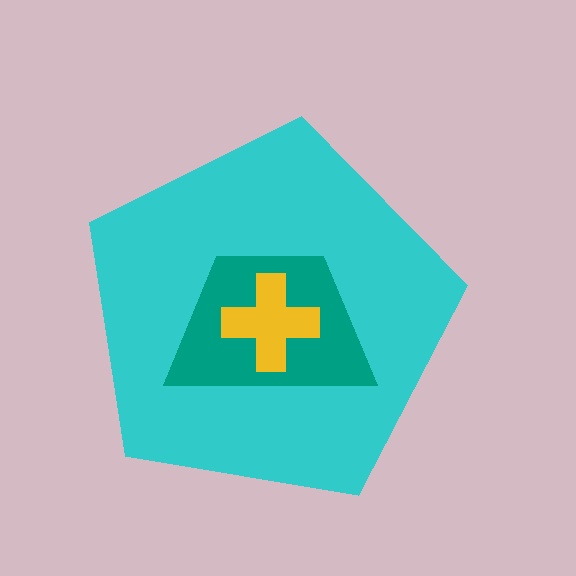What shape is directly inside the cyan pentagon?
The teal trapezoid.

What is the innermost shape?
The yellow cross.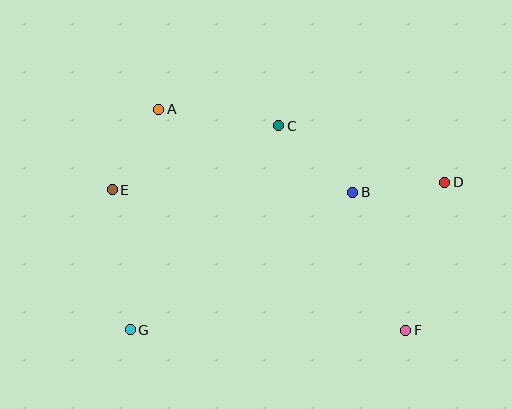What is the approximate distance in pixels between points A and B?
The distance between A and B is approximately 211 pixels.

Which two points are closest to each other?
Points B and D are closest to each other.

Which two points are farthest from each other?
Points D and G are farthest from each other.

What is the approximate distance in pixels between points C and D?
The distance between C and D is approximately 175 pixels.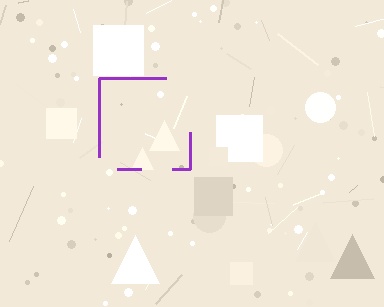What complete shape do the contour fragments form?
The contour fragments form a square.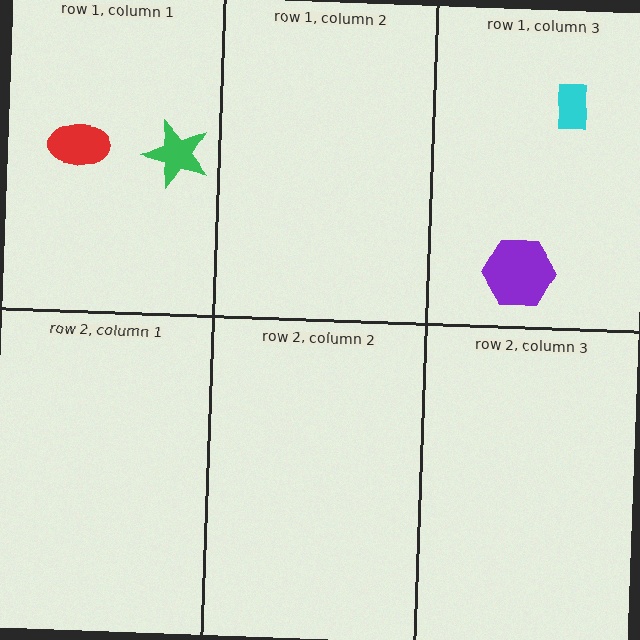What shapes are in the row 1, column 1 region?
The red ellipse, the green star.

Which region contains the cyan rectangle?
The row 1, column 3 region.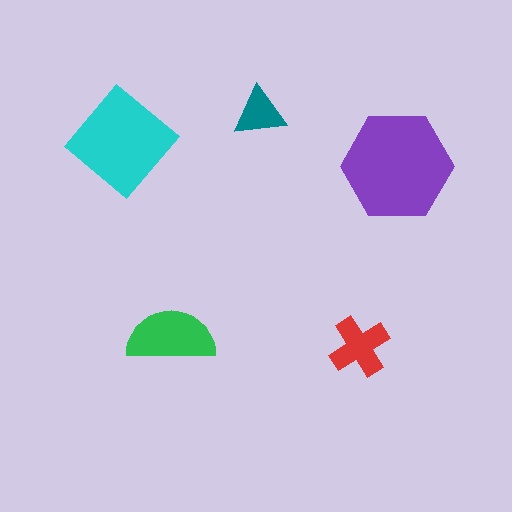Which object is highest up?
The teal triangle is topmost.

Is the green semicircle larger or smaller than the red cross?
Larger.